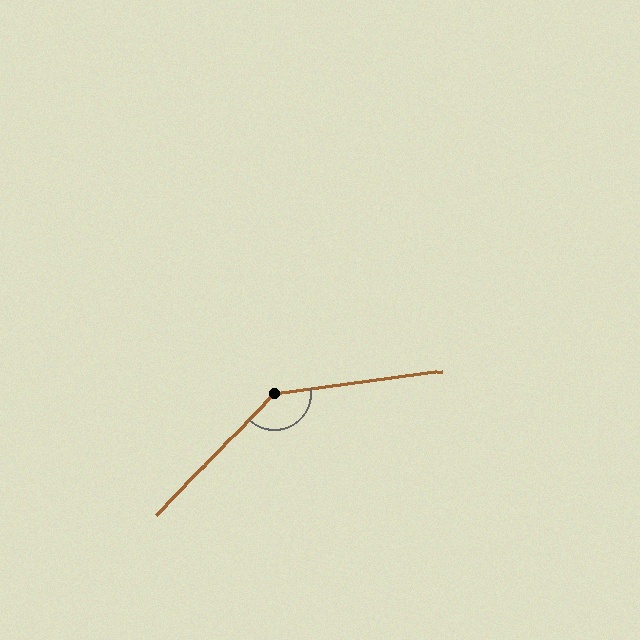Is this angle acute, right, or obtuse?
It is obtuse.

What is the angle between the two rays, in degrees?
Approximately 142 degrees.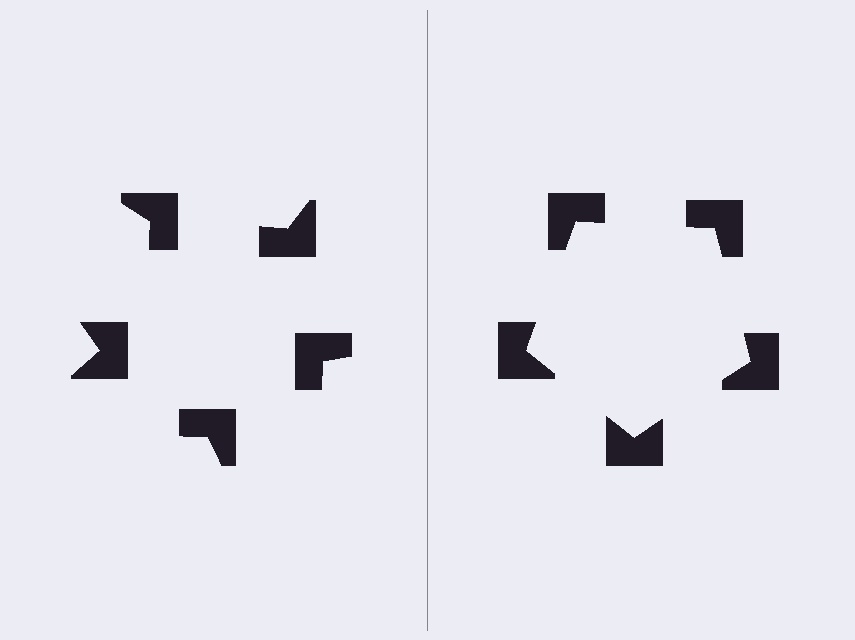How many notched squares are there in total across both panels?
10 — 5 on each side.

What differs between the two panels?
The notched squares are positioned identically on both sides; only the wedge orientations differ. On the right they align to a pentagon; on the left they are misaligned.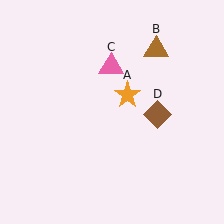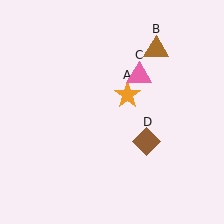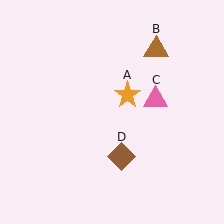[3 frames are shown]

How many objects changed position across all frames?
2 objects changed position: pink triangle (object C), brown diamond (object D).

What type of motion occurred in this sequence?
The pink triangle (object C), brown diamond (object D) rotated clockwise around the center of the scene.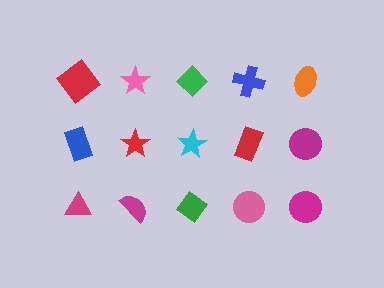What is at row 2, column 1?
A blue rectangle.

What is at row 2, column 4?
A red rectangle.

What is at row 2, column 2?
A red star.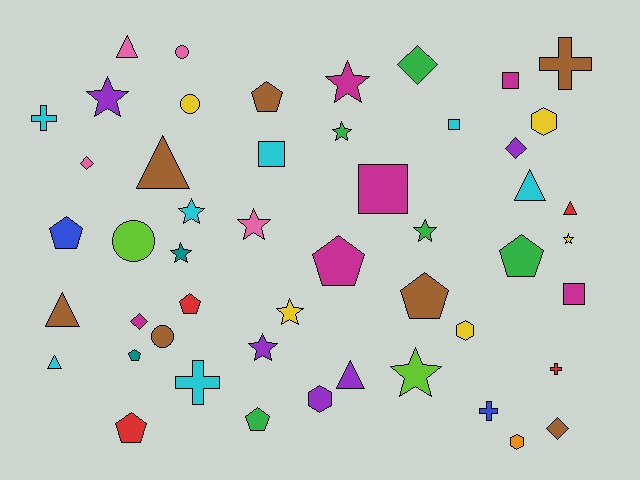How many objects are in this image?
There are 50 objects.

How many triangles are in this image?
There are 7 triangles.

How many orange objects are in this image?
There is 1 orange object.